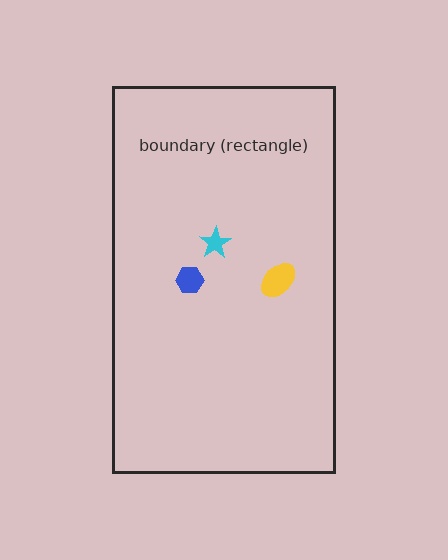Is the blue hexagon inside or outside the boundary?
Inside.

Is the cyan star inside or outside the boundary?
Inside.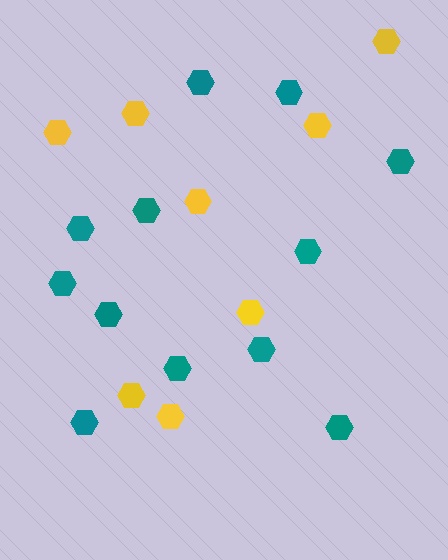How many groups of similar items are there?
There are 2 groups: one group of teal hexagons (12) and one group of yellow hexagons (8).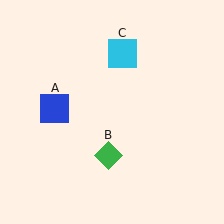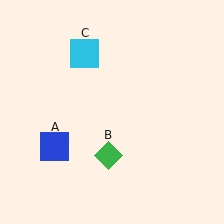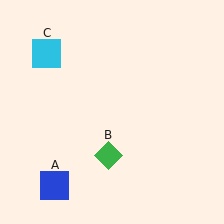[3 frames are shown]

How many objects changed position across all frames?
2 objects changed position: blue square (object A), cyan square (object C).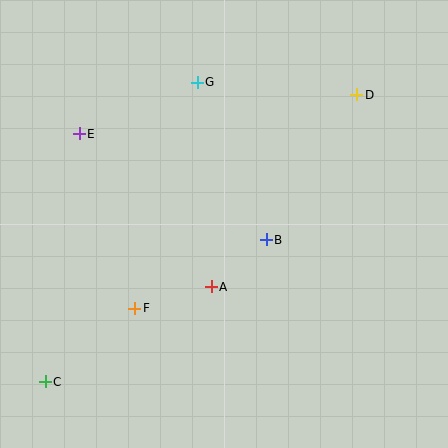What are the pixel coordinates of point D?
Point D is at (357, 95).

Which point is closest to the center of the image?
Point B at (266, 240) is closest to the center.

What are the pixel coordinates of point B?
Point B is at (266, 240).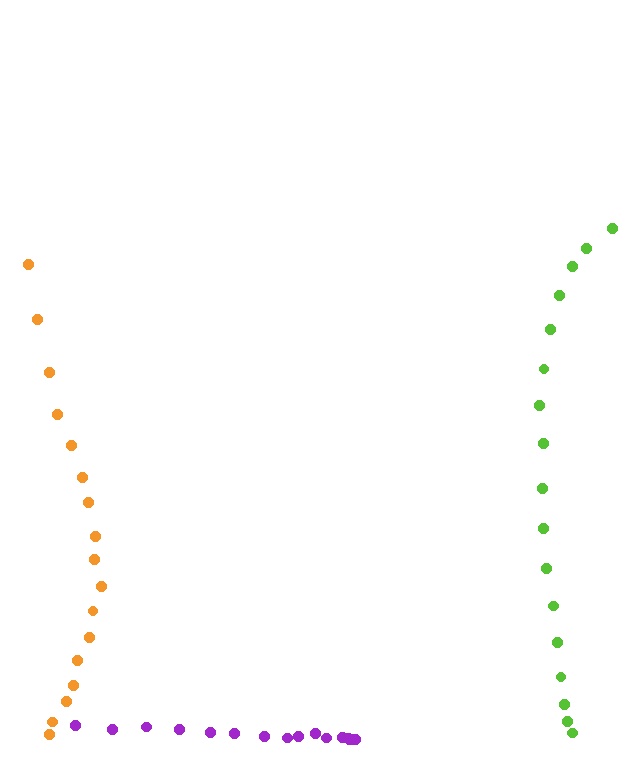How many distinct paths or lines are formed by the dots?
There are 3 distinct paths.